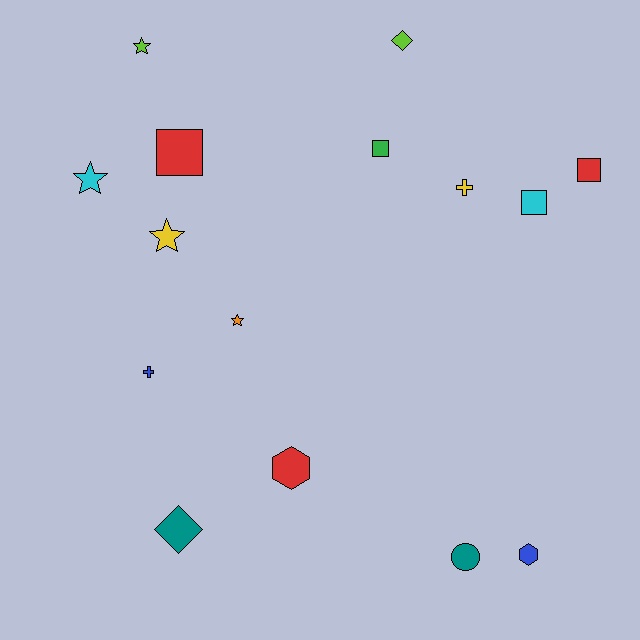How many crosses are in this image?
There are 2 crosses.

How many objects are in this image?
There are 15 objects.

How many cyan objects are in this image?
There are 2 cyan objects.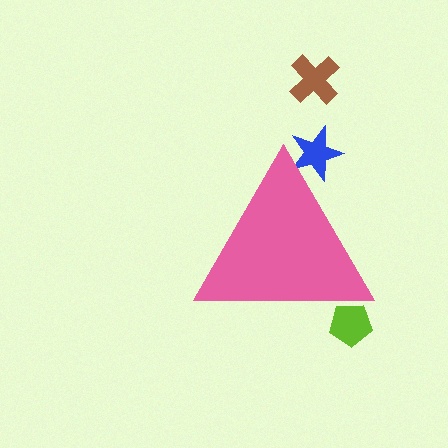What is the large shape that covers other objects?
A pink triangle.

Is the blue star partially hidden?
Yes, the blue star is partially hidden behind the pink triangle.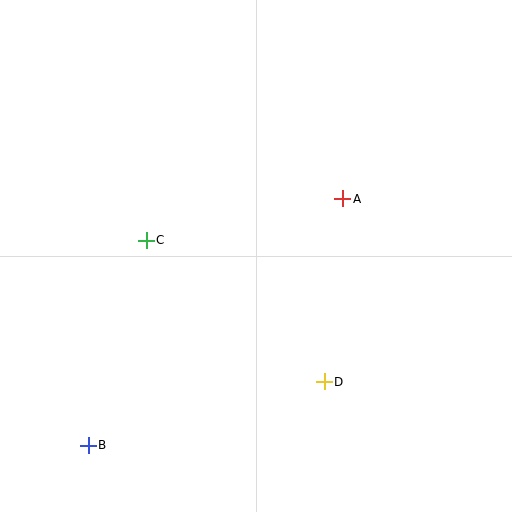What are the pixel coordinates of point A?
Point A is at (343, 199).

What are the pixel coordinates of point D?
Point D is at (324, 382).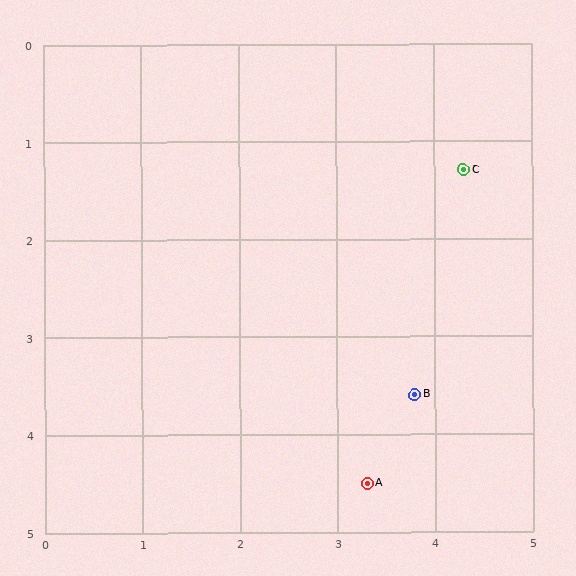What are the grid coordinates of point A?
Point A is at approximately (3.3, 4.5).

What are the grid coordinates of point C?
Point C is at approximately (4.3, 1.3).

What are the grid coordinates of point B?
Point B is at approximately (3.8, 3.6).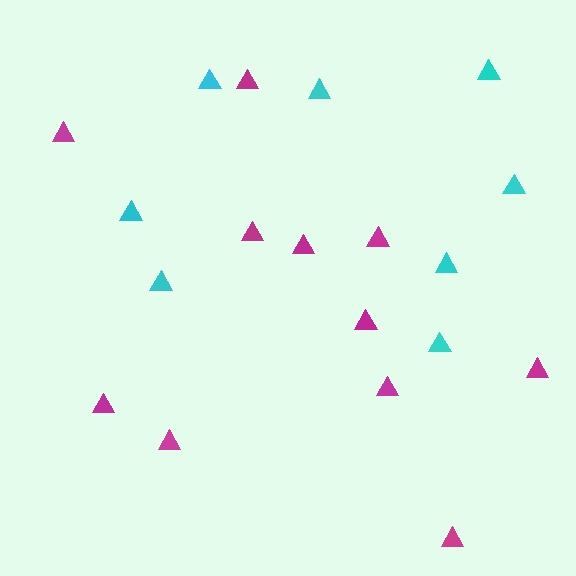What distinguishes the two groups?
There are 2 groups: one group of magenta triangles (11) and one group of cyan triangles (8).